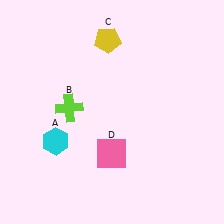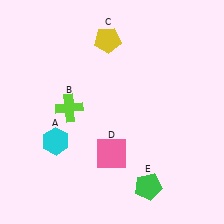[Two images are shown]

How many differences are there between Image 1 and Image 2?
There is 1 difference between the two images.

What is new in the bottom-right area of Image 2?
A green pentagon (E) was added in the bottom-right area of Image 2.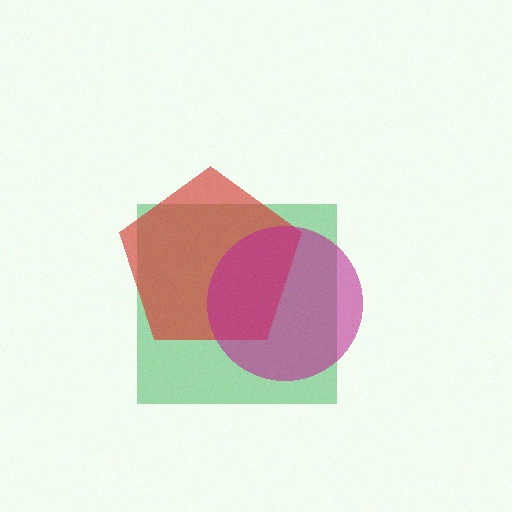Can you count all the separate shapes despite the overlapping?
Yes, there are 3 separate shapes.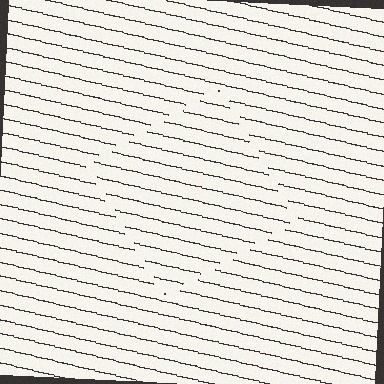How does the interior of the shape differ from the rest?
The interior of the shape contains the same grating, shifted by half a period — the contour is defined by the phase discontinuity where line-ends from the inner and outer gratings abut.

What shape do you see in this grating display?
An illusory square. The interior of the shape contains the same grating, shifted by half a period — the contour is defined by the phase discontinuity where line-ends from the inner and outer gratings abut.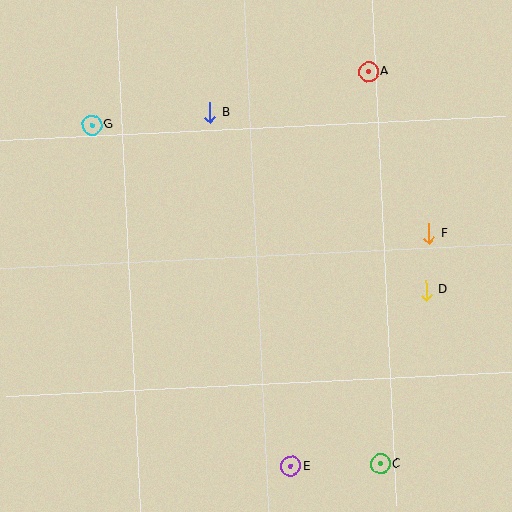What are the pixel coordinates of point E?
Point E is at (291, 466).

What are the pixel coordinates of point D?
Point D is at (426, 290).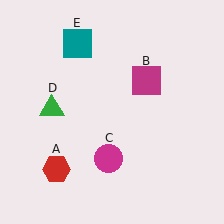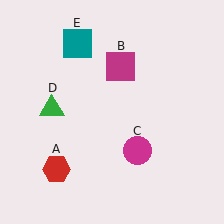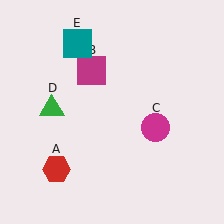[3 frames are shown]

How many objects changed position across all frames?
2 objects changed position: magenta square (object B), magenta circle (object C).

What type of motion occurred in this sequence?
The magenta square (object B), magenta circle (object C) rotated counterclockwise around the center of the scene.